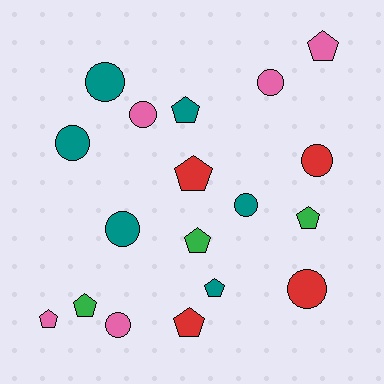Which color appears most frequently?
Teal, with 6 objects.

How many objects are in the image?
There are 18 objects.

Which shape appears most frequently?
Pentagon, with 9 objects.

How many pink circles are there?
There are 3 pink circles.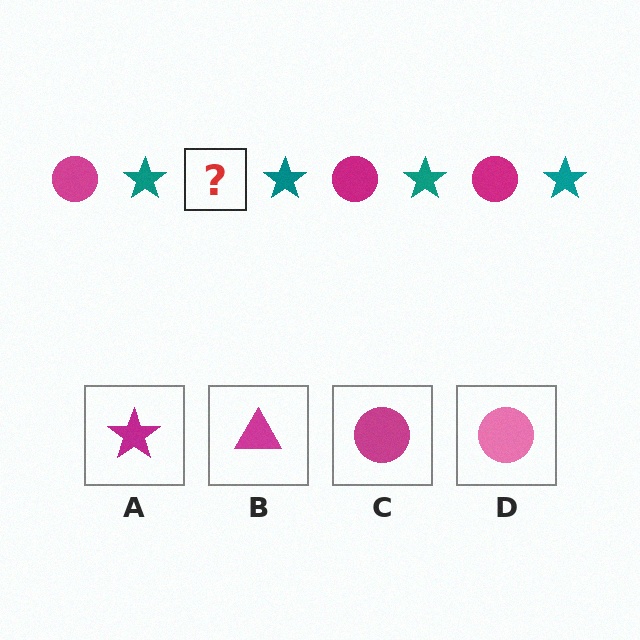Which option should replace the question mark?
Option C.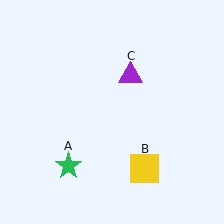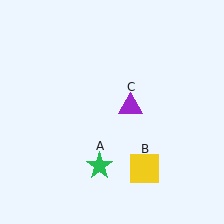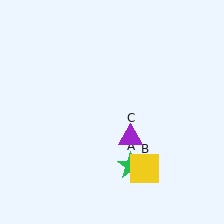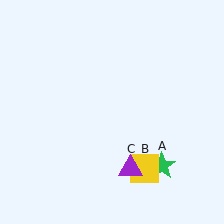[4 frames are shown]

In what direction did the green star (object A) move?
The green star (object A) moved right.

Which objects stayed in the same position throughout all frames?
Yellow square (object B) remained stationary.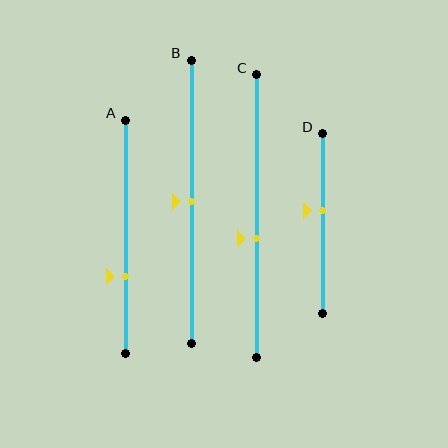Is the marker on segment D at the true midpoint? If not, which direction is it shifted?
No, the marker on segment D is shifted upward by about 7% of the segment length.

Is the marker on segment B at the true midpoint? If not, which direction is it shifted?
Yes, the marker on segment B is at the true midpoint.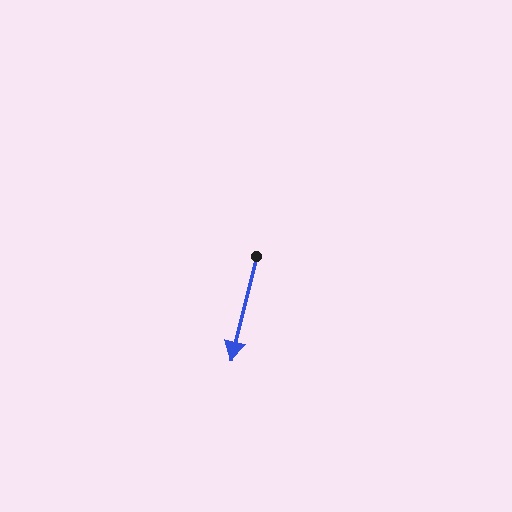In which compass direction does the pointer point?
South.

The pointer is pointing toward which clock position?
Roughly 6 o'clock.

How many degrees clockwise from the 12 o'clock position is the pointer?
Approximately 193 degrees.